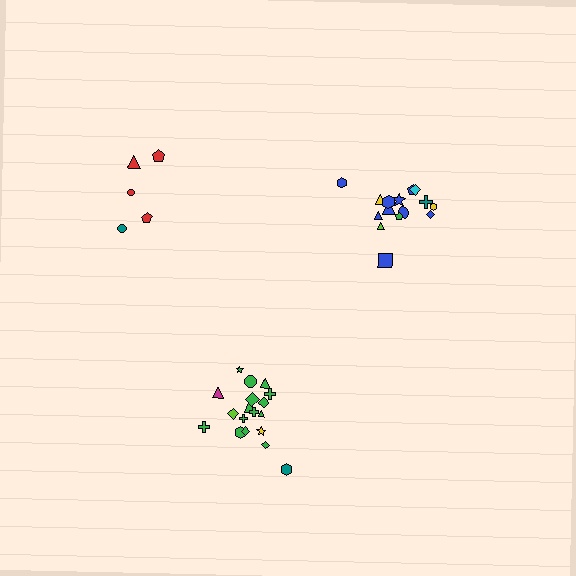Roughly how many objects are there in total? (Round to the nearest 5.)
Roughly 40 objects in total.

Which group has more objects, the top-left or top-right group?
The top-right group.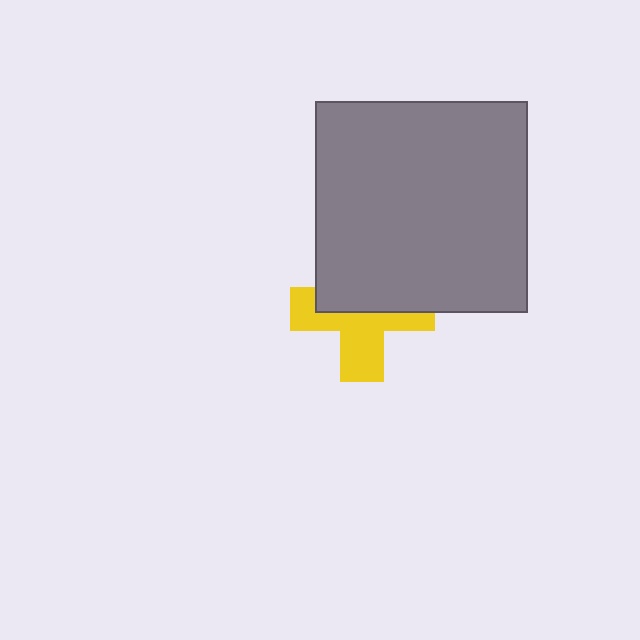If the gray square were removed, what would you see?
You would see the complete yellow cross.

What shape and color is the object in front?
The object in front is a gray square.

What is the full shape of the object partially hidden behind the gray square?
The partially hidden object is a yellow cross.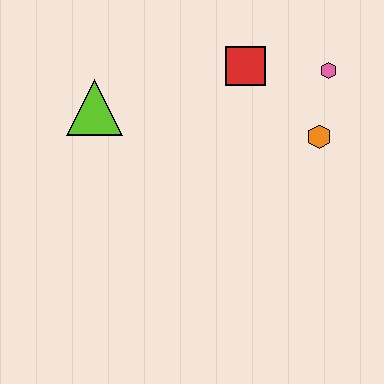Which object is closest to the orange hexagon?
The pink hexagon is closest to the orange hexagon.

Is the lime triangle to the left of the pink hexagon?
Yes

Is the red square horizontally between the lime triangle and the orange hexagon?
Yes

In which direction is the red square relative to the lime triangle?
The red square is to the right of the lime triangle.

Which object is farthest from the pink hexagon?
The lime triangle is farthest from the pink hexagon.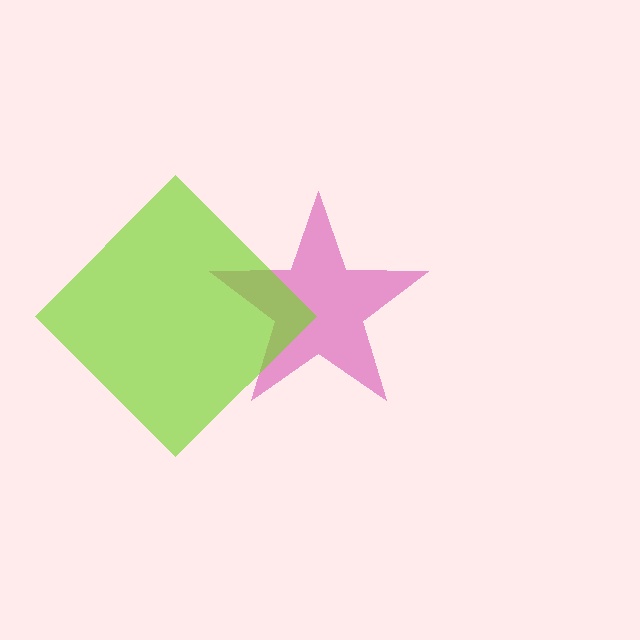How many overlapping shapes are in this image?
There are 2 overlapping shapes in the image.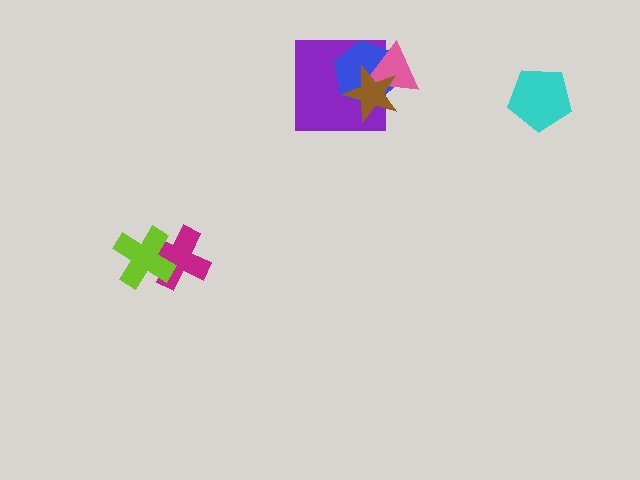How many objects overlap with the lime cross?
1 object overlaps with the lime cross.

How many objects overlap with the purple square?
3 objects overlap with the purple square.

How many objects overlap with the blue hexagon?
3 objects overlap with the blue hexagon.